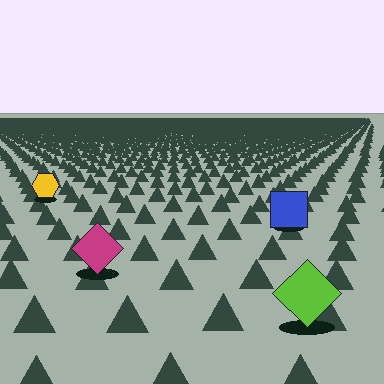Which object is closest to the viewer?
The lime diamond is closest. The texture marks near it are larger and more spread out.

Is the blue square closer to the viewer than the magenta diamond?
No. The magenta diamond is closer — you can tell from the texture gradient: the ground texture is coarser near it.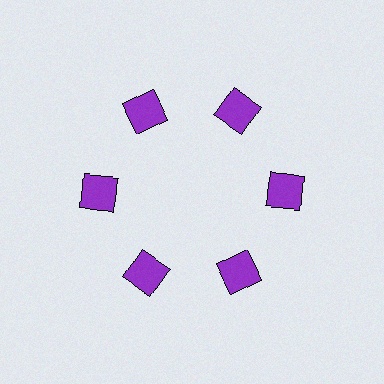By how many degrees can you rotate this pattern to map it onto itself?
The pattern maps onto itself every 60 degrees of rotation.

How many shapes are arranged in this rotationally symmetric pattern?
There are 6 shapes, arranged in 6 groups of 1.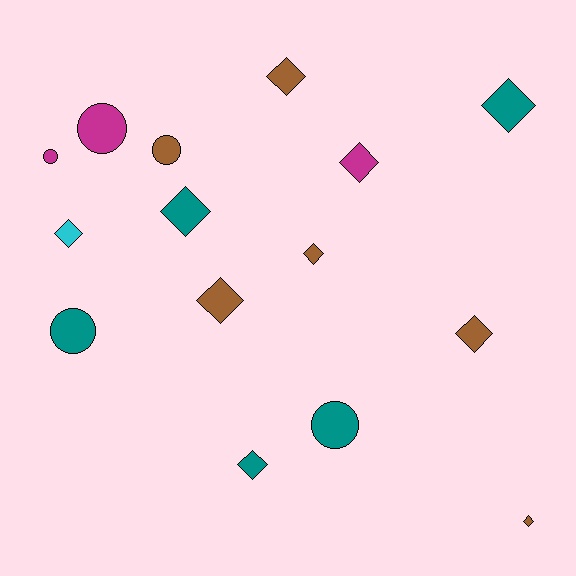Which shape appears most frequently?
Diamond, with 10 objects.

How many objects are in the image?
There are 15 objects.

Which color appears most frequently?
Brown, with 6 objects.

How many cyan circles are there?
There are no cyan circles.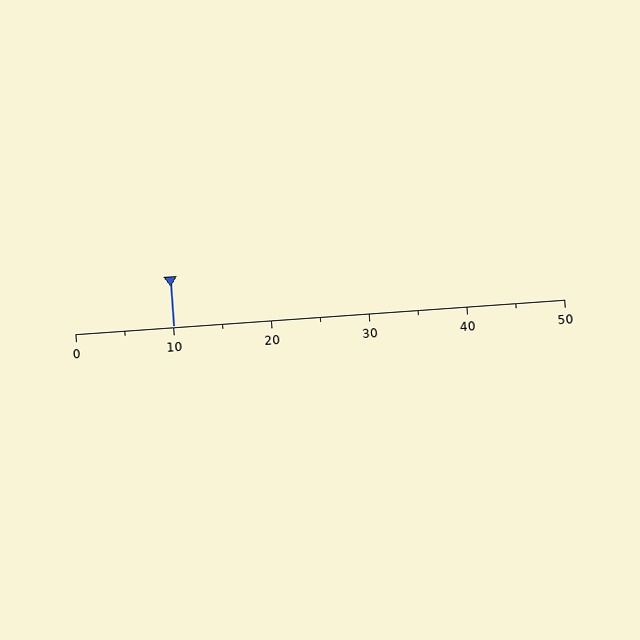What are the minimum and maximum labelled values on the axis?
The axis runs from 0 to 50.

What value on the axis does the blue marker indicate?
The marker indicates approximately 10.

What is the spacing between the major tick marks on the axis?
The major ticks are spaced 10 apart.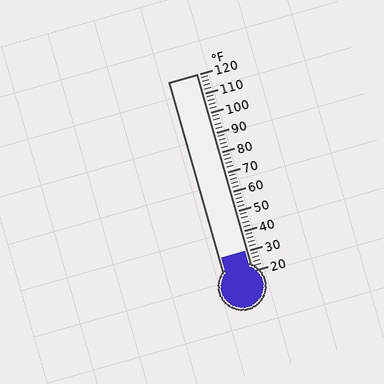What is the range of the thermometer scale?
The thermometer scale ranges from 20°F to 120°F.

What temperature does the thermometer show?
The thermometer shows approximately 30°F.